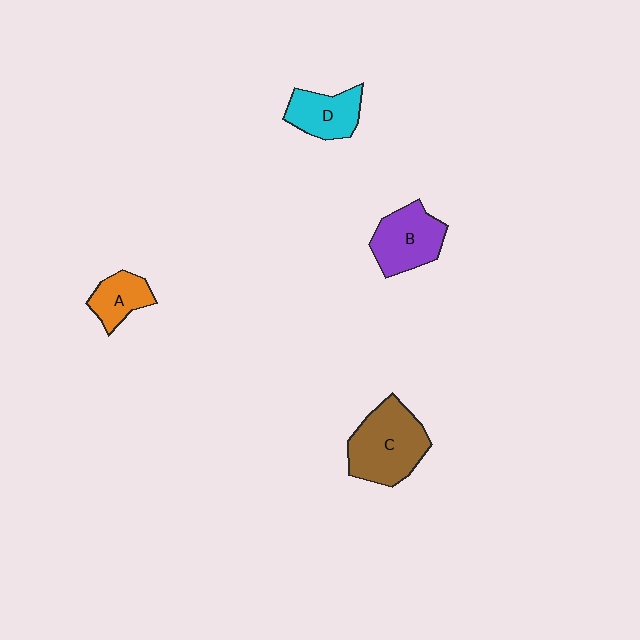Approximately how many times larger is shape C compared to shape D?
Approximately 1.6 times.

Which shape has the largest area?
Shape C (brown).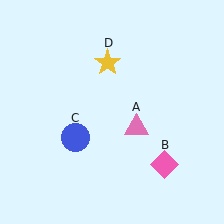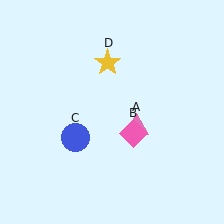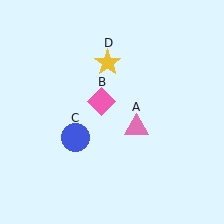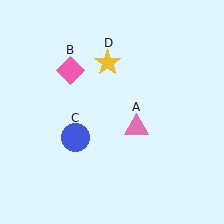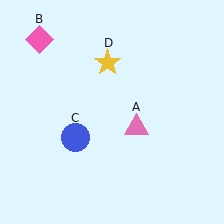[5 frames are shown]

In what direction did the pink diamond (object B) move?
The pink diamond (object B) moved up and to the left.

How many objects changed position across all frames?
1 object changed position: pink diamond (object B).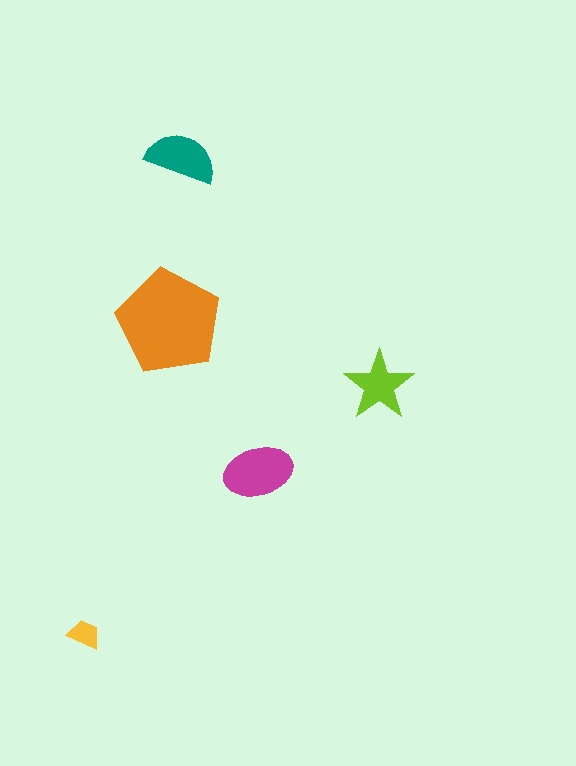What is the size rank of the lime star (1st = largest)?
4th.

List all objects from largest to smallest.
The orange pentagon, the magenta ellipse, the teal semicircle, the lime star, the yellow trapezoid.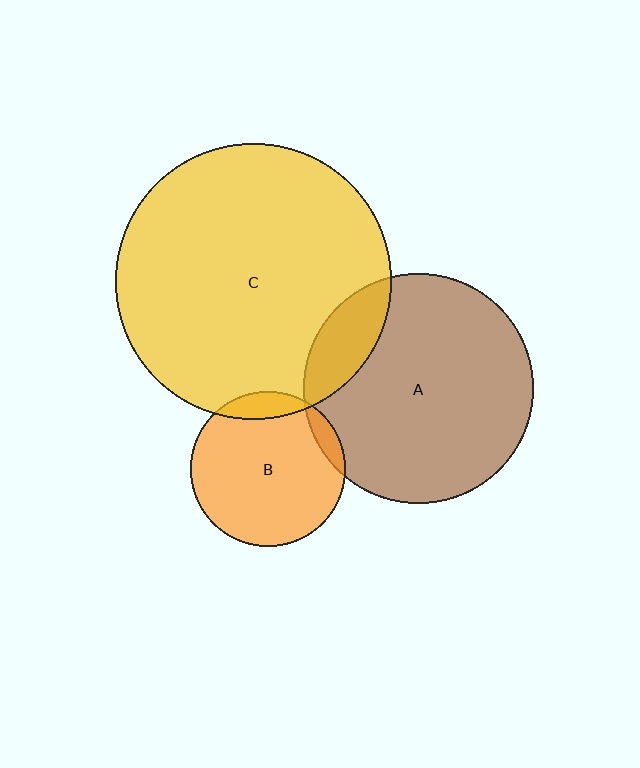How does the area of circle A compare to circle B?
Approximately 2.2 times.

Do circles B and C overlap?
Yes.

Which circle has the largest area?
Circle C (yellow).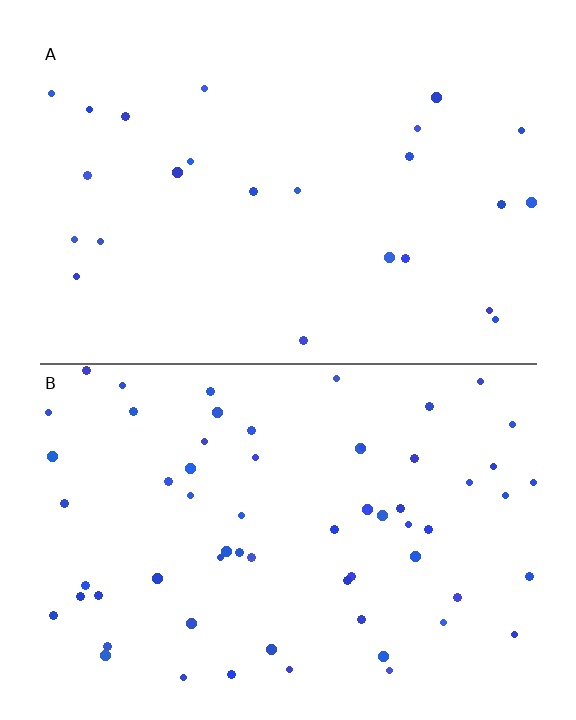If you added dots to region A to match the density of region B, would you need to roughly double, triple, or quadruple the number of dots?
Approximately triple.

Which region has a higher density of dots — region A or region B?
B (the bottom).